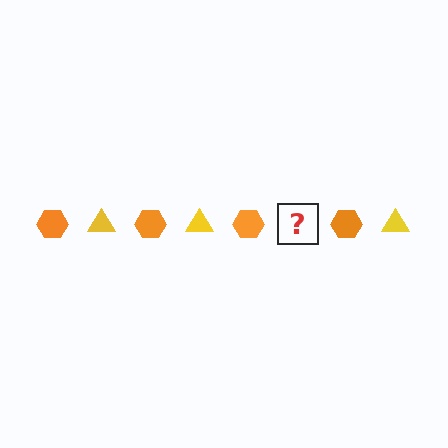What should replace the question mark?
The question mark should be replaced with a yellow triangle.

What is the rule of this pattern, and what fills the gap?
The rule is that the pattern alternates between orange hexagon and yellow triangle. The gap should be filled with a yellow triangle.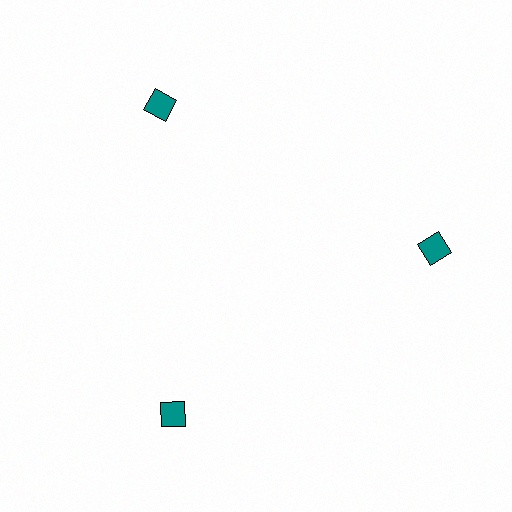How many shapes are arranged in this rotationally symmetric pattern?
There are 3 shapes, arranged in 3 groups of 1.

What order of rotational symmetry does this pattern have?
This pattern has 3-fold rotational symmetry.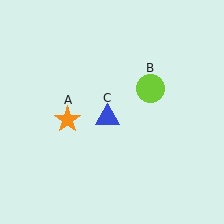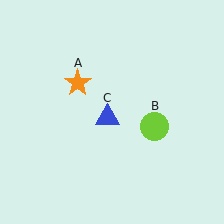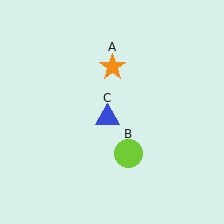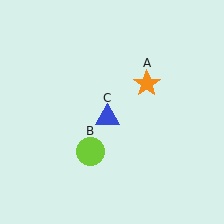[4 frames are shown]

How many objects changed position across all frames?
2 objects changed position: orange star (object A), lime circle (object B).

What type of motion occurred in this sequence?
The orange star (object A), lime circle (object B) rotated clockwise around the center of the scene.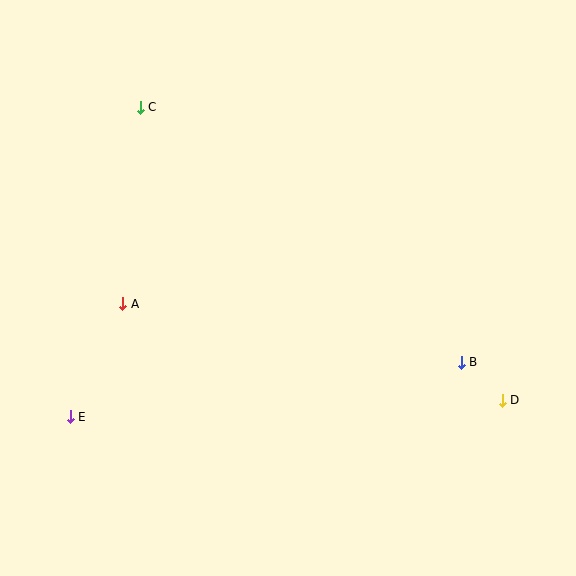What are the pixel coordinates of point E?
Point E is at (70, 417).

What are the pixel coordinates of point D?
Point D is at (502, 400).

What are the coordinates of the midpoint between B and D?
The midpoint between B and D is at (482, 381).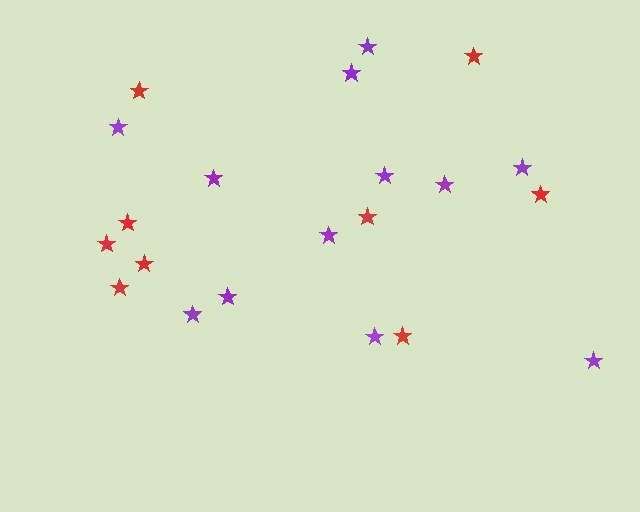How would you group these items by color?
There are 2 groups: one group of red stars (9) and one group of purple stars (12).